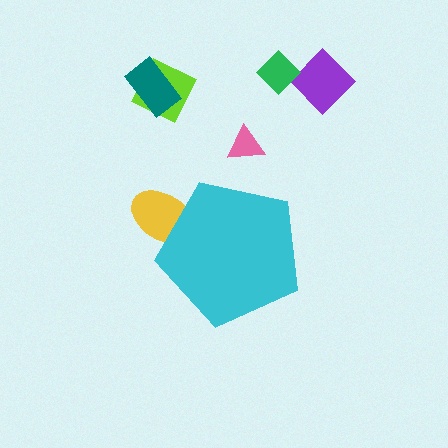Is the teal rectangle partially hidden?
No, the teal rectangle is fully visible.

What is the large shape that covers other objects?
A cyan pentagon.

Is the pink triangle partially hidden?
No, the pink triangle is fully visible.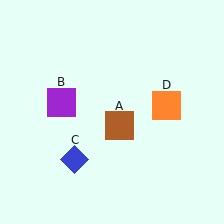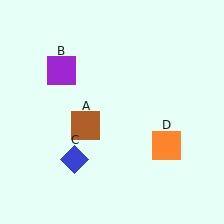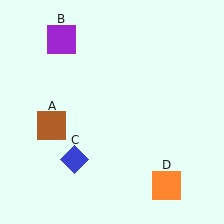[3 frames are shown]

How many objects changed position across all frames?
3 objects changed position: brown square (object A), purple square (object B), orange square (object D).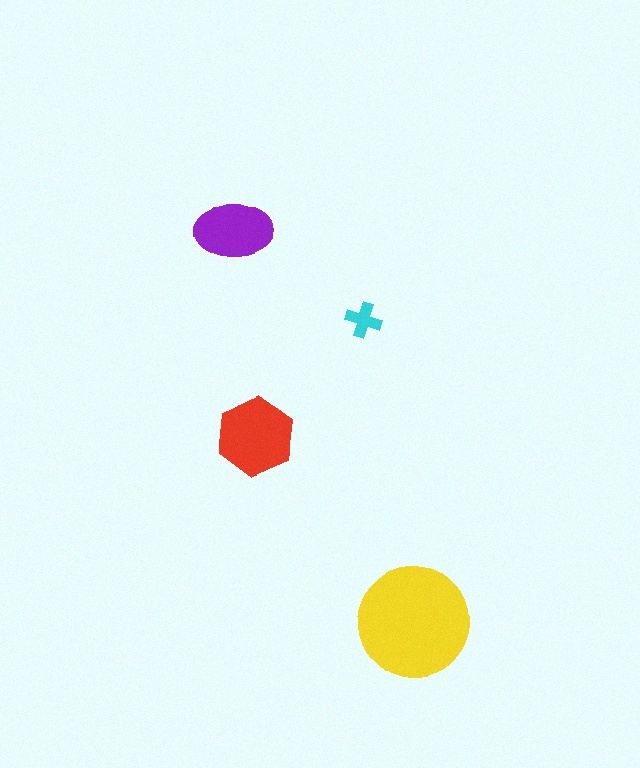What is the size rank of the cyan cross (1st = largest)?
4th.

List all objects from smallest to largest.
The cyan cross, the purple ellipse, the red hexagon, the yellow circle.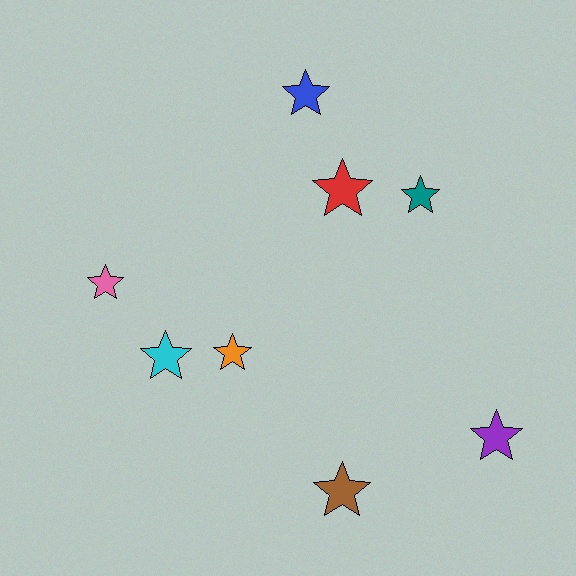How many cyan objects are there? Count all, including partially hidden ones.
There is 1 cyan object.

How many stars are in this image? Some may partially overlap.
There are 8 stars.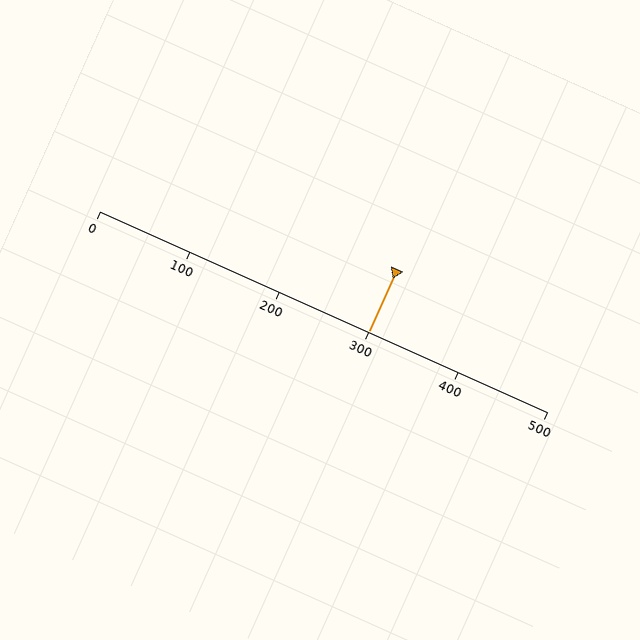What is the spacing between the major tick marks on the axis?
The major ticks are spaced 100 apart.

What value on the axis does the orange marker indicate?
The marker indicates approximately 300.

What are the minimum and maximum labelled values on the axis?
The axis runs from 0 to 500.